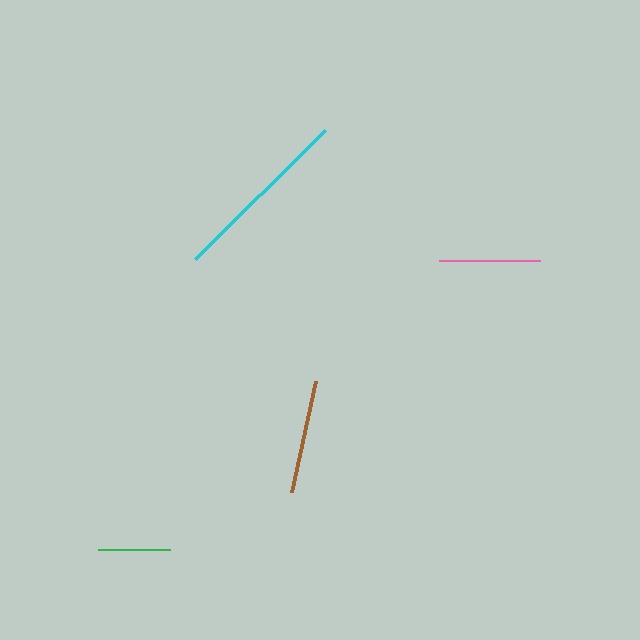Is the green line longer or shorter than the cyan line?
The cyan line is longer than the green line.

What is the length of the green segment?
The green segment is approximately 73 pixels long.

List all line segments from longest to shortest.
From longest to shortest: cyan, brown, pink, green.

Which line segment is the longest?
The cyan line is the longest at approximately 184 pixels.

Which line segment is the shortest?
The green line is the shortest at approximately 73 pixels.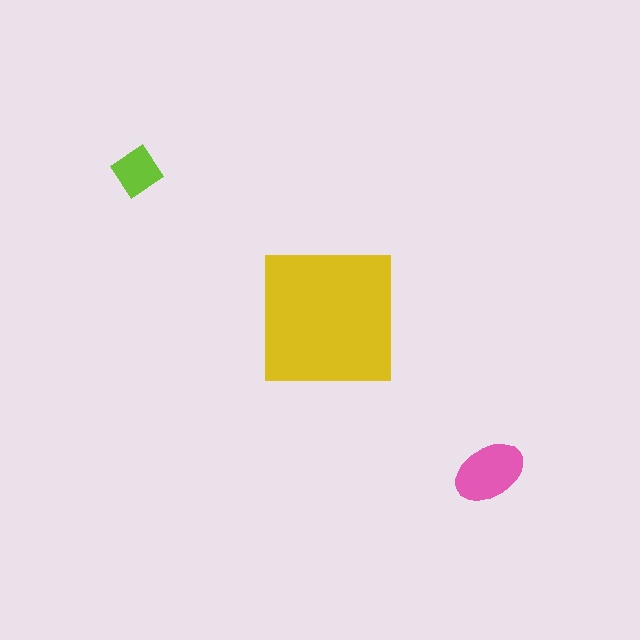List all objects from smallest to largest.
The lime diamond, the pink ellipse, the yellow square.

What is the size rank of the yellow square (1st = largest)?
1st.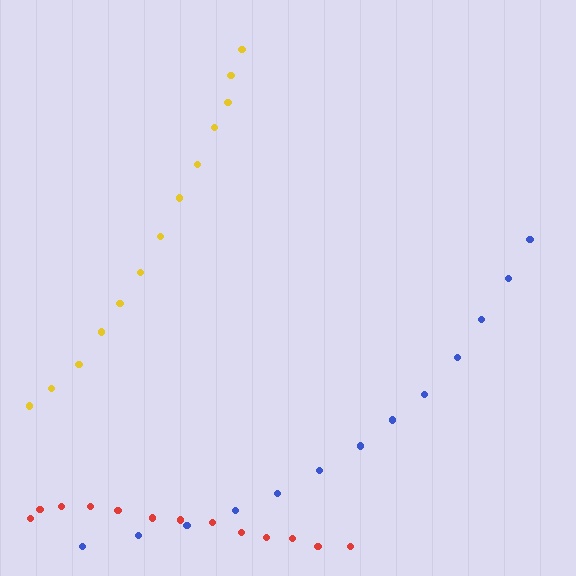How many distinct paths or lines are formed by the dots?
There are 3 distinct paths.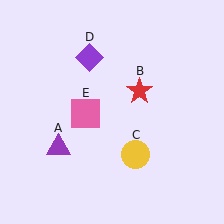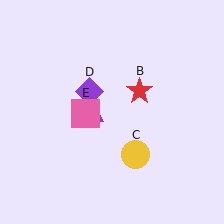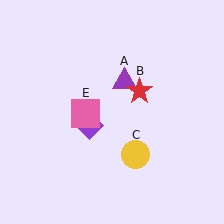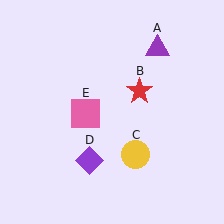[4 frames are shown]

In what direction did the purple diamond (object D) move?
The purple diamond (object D) moved down.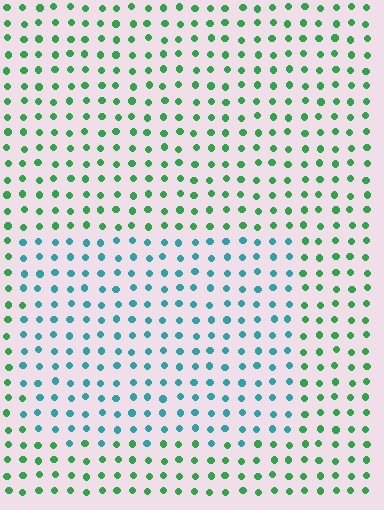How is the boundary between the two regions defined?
The boundary is defined purely by a slight shift in hue (about 47 degrees). Spacing, size, and orientation are identical on both sides.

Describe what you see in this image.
The image is filled with small green elements in a uniform arrangement. A rectangle-shaped region is visible where the elements are tinted to a slightly different hue, forming a subtle color boundary.